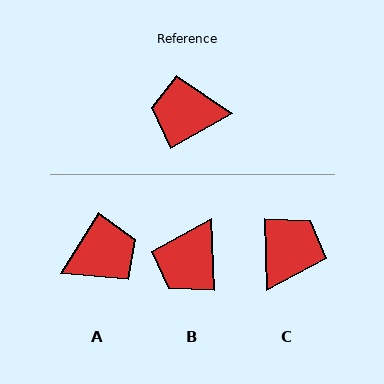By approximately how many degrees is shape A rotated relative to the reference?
Approximately 151 degrees clockwise.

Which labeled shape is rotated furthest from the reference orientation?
A, about 151 degrees away.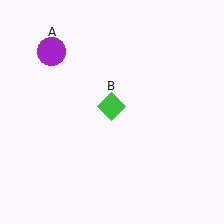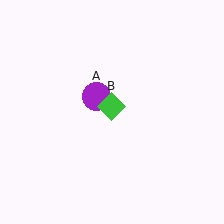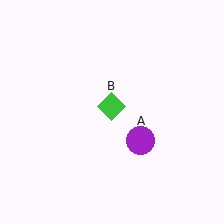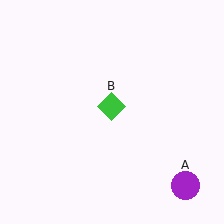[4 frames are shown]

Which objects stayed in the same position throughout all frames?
Green diamond (object B) remained stationary.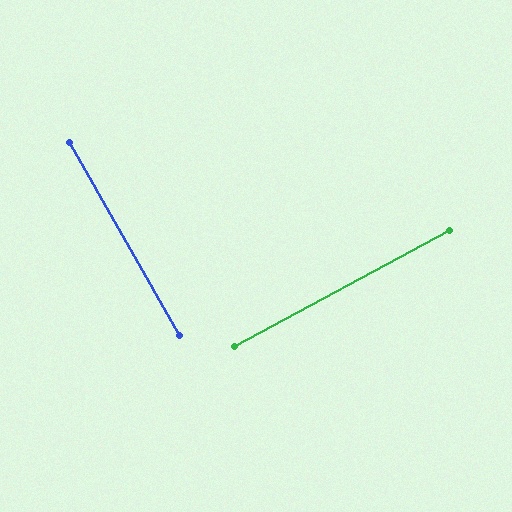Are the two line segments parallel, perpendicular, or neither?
Perpendicular — they meet at approximately 89°.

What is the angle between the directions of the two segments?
Approximately 89 degrees.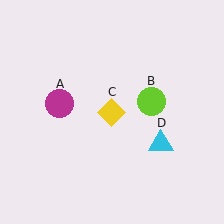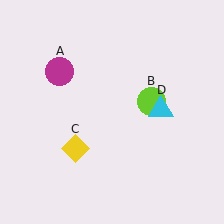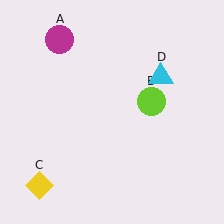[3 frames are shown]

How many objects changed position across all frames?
3 objects changed position: magenta circle (object A), yellow diamond (object C), cyan triangle (object D).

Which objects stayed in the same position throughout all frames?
Lime circle (object B) remained stationary.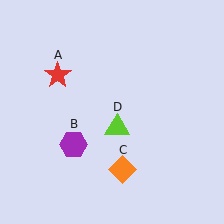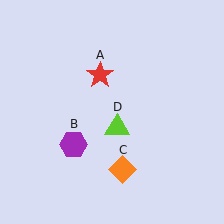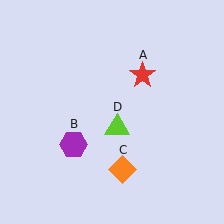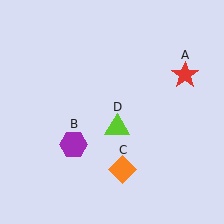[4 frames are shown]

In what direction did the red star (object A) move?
The red star (object A) moved right.